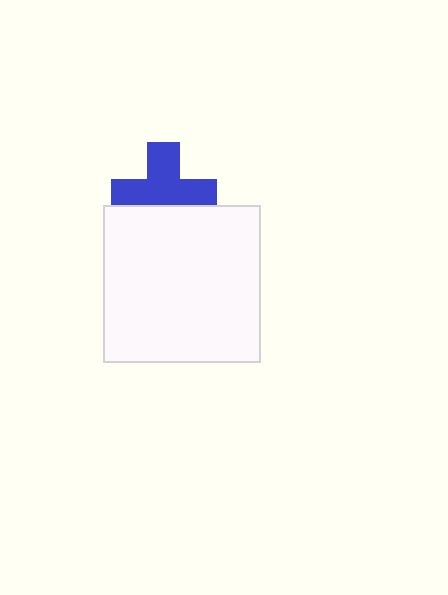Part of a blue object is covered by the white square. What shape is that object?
It is a cross.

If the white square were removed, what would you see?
You would see the complete blue cross.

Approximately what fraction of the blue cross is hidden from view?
Roughly 31% of the blue cross is hidden behind the white square.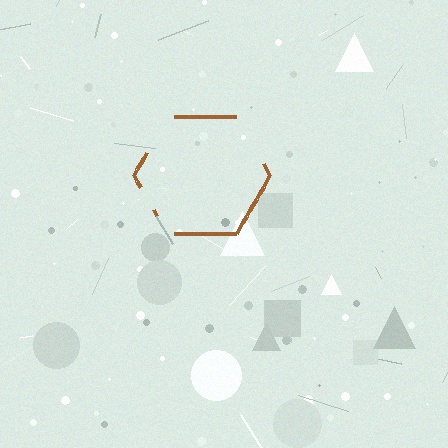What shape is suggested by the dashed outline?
The dashed outline suggests a hexagon.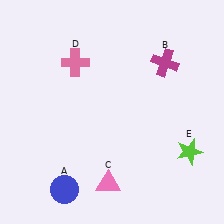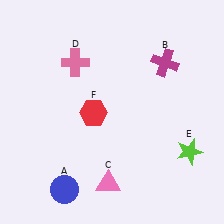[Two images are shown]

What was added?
A red hexagon (F) was added in Image 2.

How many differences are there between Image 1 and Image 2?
There is 1 difference between the two images.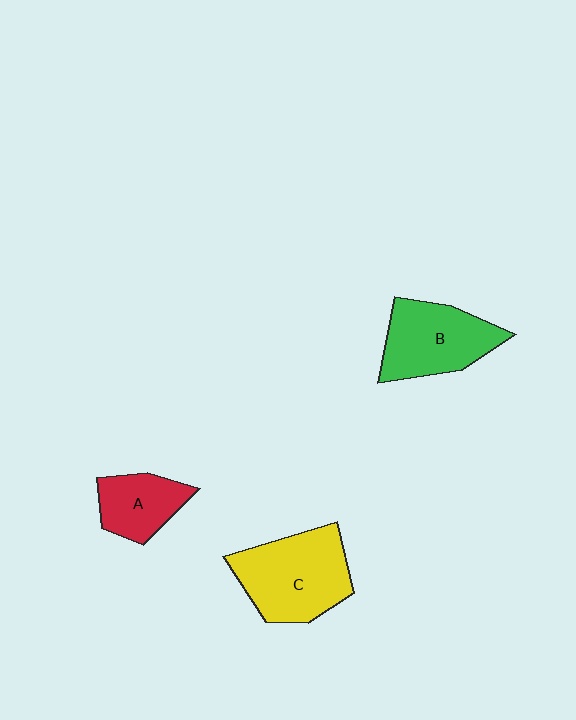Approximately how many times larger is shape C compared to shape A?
Approximately 1.8 times.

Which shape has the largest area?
Shape C (yellow).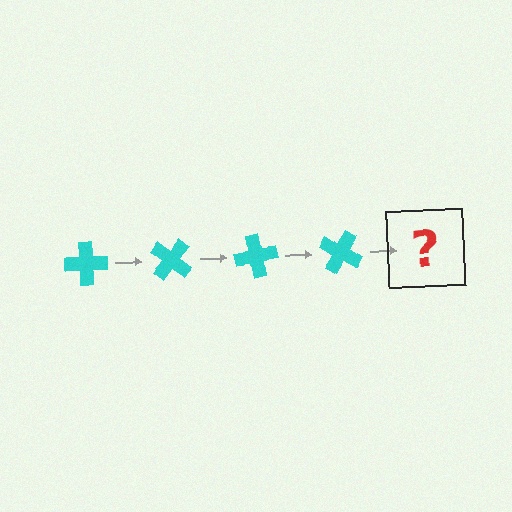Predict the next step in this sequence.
The next step is a cyan cross rotated 160 degrees.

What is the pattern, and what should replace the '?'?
The pattern is that the cross rotates 40 degrees each step. The '?' should be a cyan cross rotated 160 degrees.